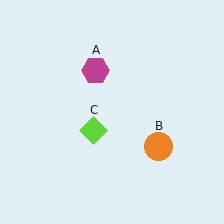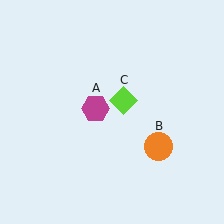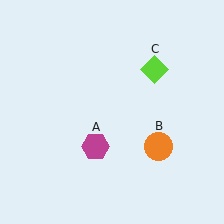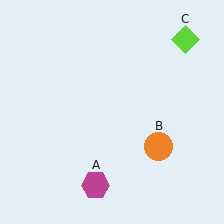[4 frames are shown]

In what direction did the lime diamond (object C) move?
The lime diamond (object C) moved up and to the right.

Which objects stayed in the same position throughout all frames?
Orange circle (object B) remained stationary.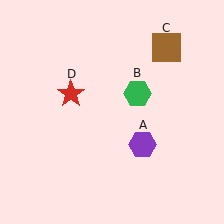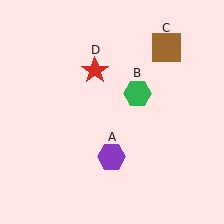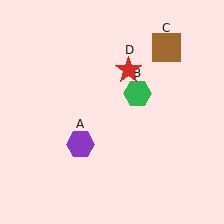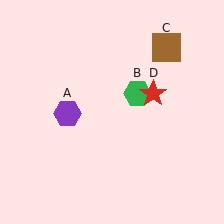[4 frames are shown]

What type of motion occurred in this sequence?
The purple hexagon (object A), red star (object D) rotated clockwise around the center of the scene.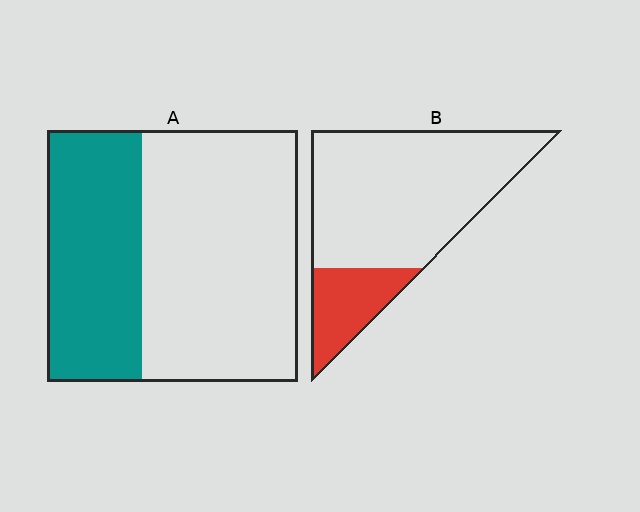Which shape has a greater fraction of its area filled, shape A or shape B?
Shape A.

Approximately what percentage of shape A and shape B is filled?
A is approximately 40% and B is approximately 20%.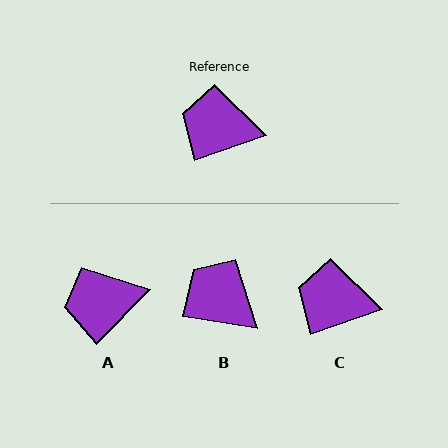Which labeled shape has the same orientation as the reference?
C.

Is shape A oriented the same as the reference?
No, it is off by about 27 degrees.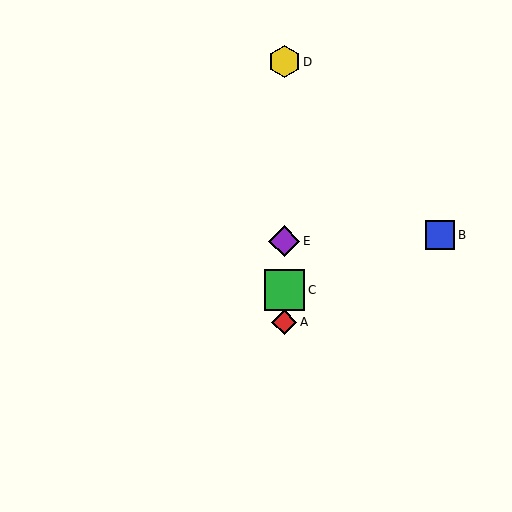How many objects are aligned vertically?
4 objects (A, C, D, E) are aligned vertically.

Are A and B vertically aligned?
No, A is at x≈284 and B is at x≈440.